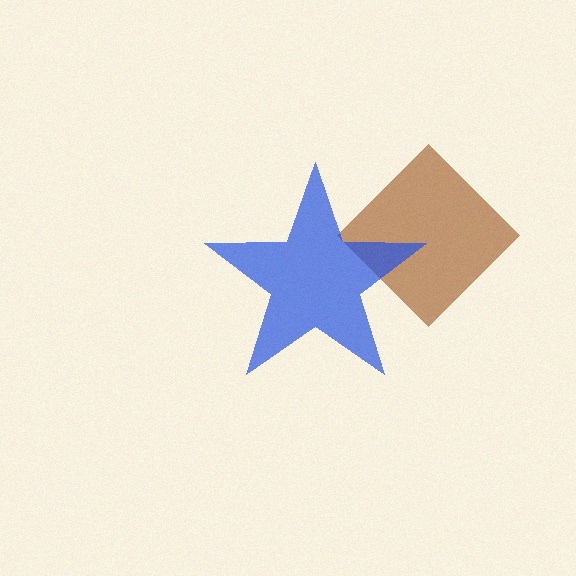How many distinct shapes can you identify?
There are 2 distinct shapes: a brown diamond, a blue star.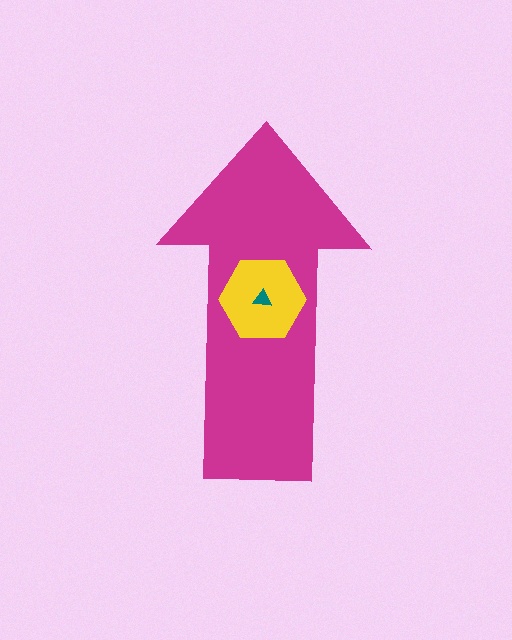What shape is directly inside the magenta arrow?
The yellow hexagon.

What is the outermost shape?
The magenta arrow.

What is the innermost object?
The teal triangle.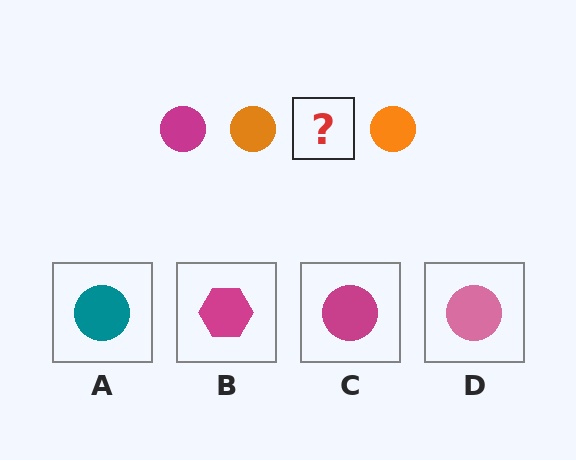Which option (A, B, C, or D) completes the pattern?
C.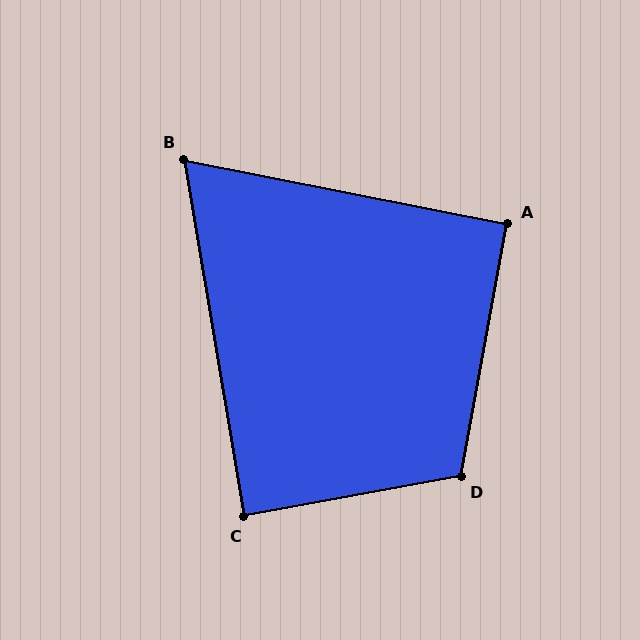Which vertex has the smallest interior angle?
B, at approximately 69 degrees.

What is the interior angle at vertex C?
Approximately 89 degrees (approximately right).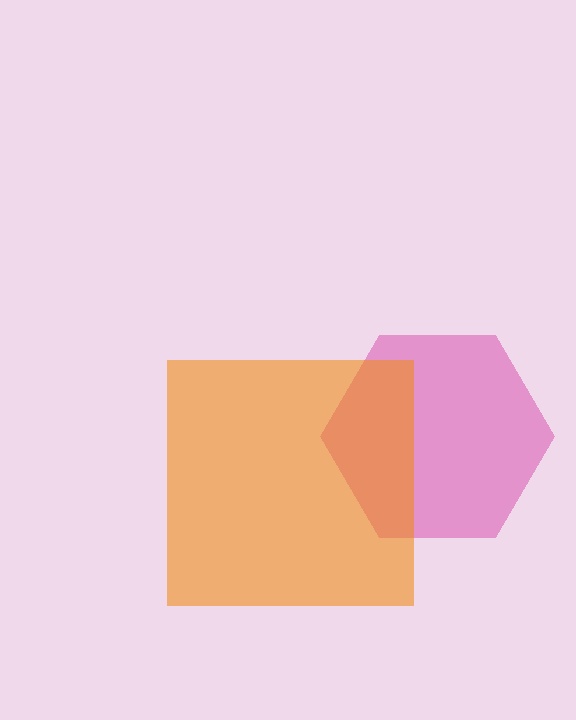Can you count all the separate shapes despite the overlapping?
Yes, there are 2 separate shapes.